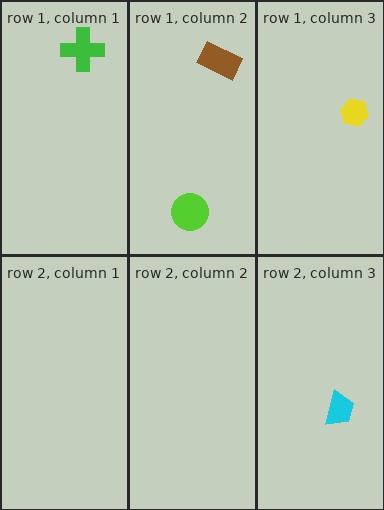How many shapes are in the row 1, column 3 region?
1.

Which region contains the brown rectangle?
The row 1, column 2 region.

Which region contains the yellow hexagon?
The row 1, column 3 region.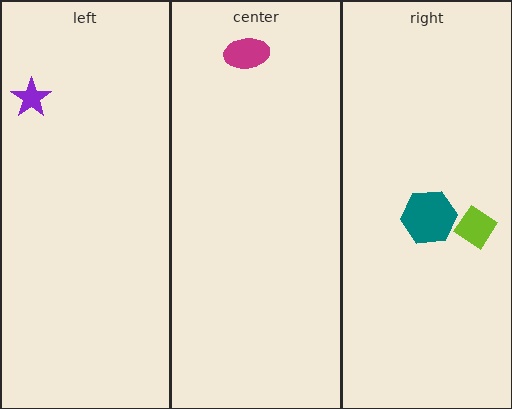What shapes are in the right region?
The lime diamond, the teal hexagon.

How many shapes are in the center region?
1.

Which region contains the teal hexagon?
The right region.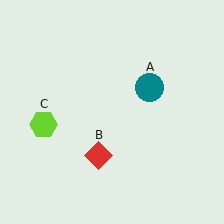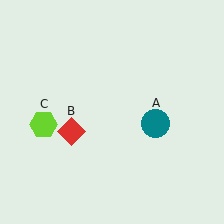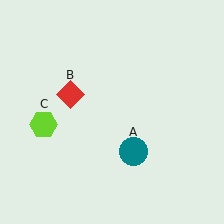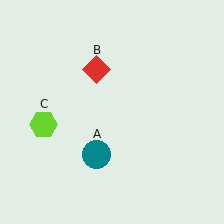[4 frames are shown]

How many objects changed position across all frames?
2 objects changed position: teal circle (object A), red diamond (object B).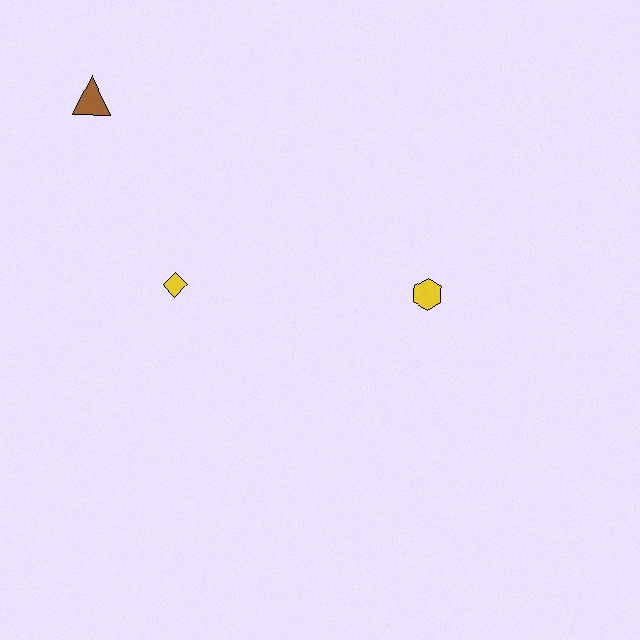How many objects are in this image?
There are 3 objects.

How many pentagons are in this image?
There are no pentagons.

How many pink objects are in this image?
There are no pink objects.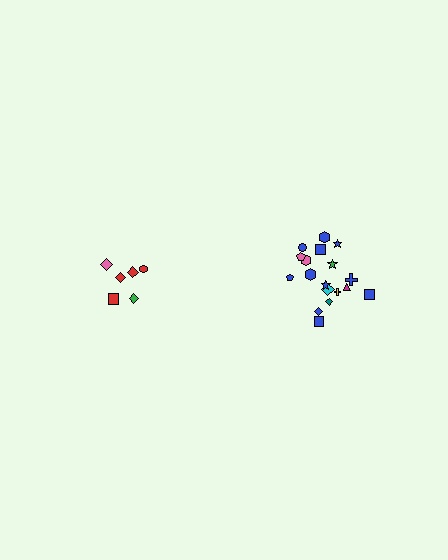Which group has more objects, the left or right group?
The right group.